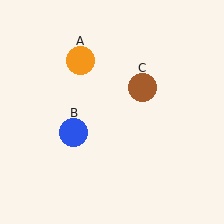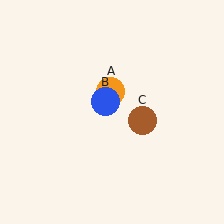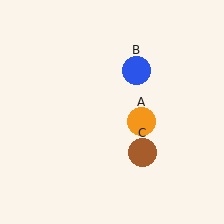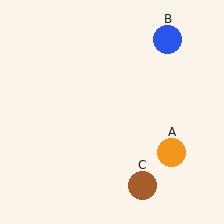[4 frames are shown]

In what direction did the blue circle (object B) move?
The blue circle (object B) moved up and to the right.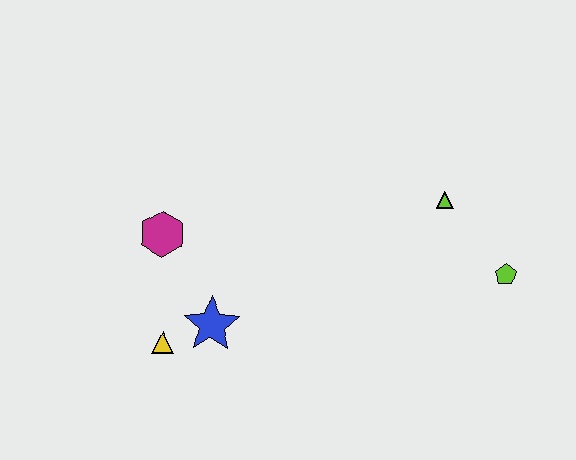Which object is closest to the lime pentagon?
The lime triangle is closest to the lime pentagon.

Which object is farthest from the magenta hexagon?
The lime pentagon is farthest from the magenta hexagon.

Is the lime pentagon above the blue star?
Yes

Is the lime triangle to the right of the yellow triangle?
Yes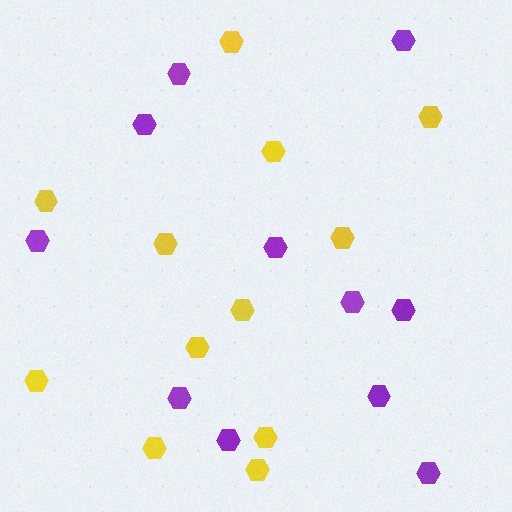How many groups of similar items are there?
There are 2 groups: one group of yellow hexagons (12) and one group of purple hexagons (11).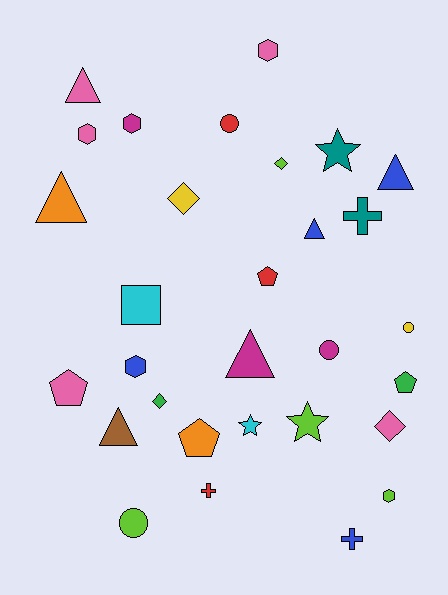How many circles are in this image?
There are 4 circles.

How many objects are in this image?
There are 30 objects.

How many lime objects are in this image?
There are 4 lime objects.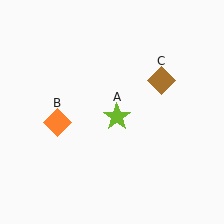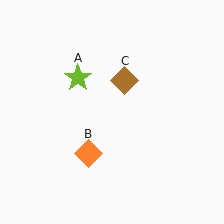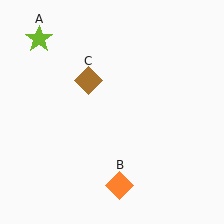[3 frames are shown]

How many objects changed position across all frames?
3 objects changed position: lime star (object A), orange diamond (object B), brown diamond (object C).